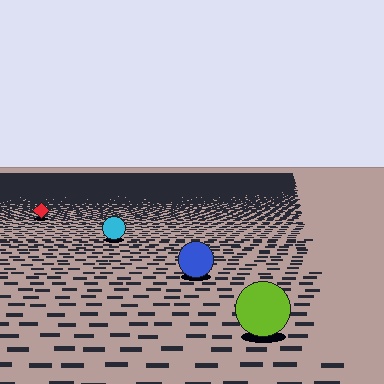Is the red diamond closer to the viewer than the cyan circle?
No. The cyan circle is closer — you can tell from the texture gradient: the ground texture is coarser near it.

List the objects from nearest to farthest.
From nearest to farthest: the lime circle, the blue circle, the cyan circle, the red diamond.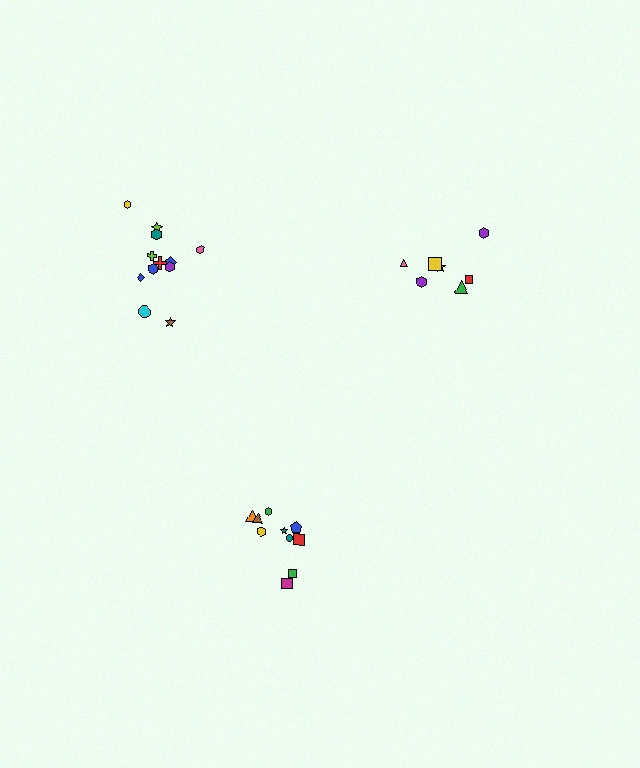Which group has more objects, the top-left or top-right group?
The top-left group.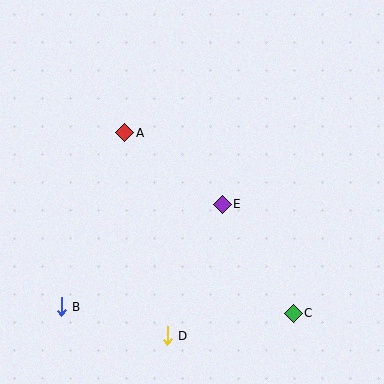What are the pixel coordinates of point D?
Point D is at (167, 336).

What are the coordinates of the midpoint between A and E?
The midpoint between A and E is at (174, 169).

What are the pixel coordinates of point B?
Point B is at (61, 307).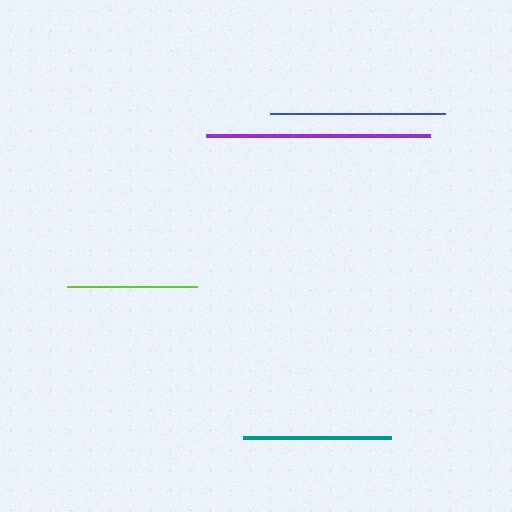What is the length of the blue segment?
The blue segment is approximately 176 pixels long.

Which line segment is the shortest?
The lime line is the shortest at approximately 130 pixels.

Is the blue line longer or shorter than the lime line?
The blue line is longer than the lime line.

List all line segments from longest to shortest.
From longest to shortest: purple, blue, teal, lime.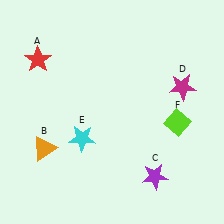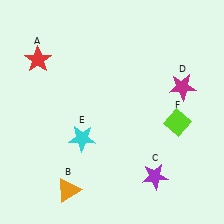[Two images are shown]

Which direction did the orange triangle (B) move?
The orange triangle (B) moved down.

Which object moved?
The orange triangle (B) moved down.